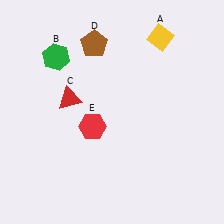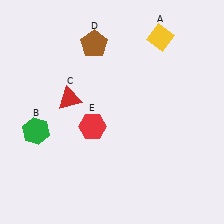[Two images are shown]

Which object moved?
The green hexagon (B) moved down.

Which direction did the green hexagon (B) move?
The green hexagon (B) moved down.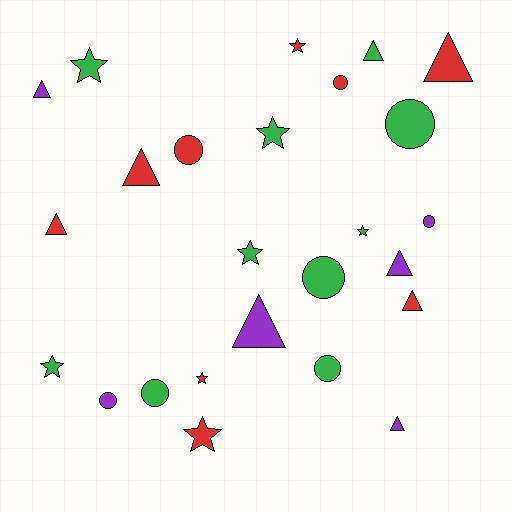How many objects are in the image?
There are 25 objects.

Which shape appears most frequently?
Triangle, with 9 objects.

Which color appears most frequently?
Green, with 10 objects.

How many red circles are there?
There are 2 red circles.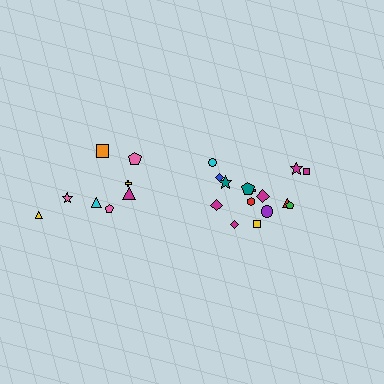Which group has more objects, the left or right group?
The right group.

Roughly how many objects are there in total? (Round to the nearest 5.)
Roughly 25 objects in total.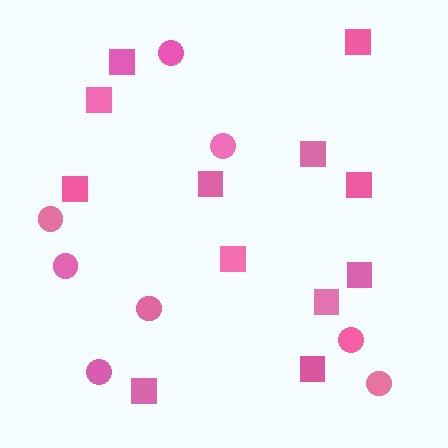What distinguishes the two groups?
There are 2 groups: one group of circles (8) and one group of squares (12).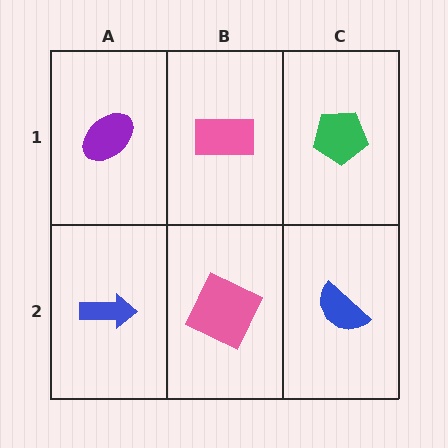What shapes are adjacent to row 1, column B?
A pink square (row 2, column B), a purple ellipse (row 1, column A), a green pentagon (row 1, column C).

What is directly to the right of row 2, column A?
A pink square.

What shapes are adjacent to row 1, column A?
A blue arrow (row 2, column A), a pink rectangle (row 1, column B).